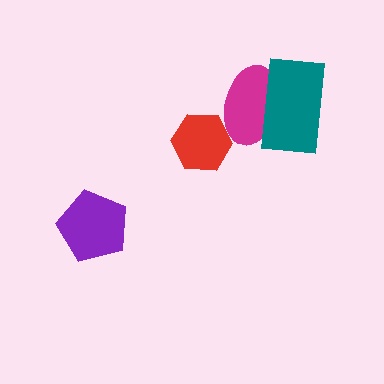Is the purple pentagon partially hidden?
No, no other shape covers it.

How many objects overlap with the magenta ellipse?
2 objects overlap with the magenta ellipse.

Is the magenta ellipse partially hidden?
Yes, it is partially covered by another shape.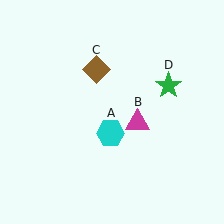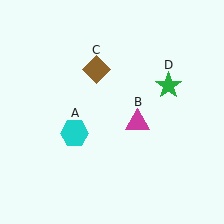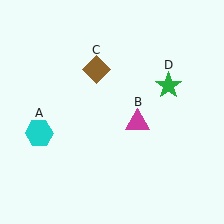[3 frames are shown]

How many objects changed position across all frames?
1 object changed position: cyan hexagon (object A).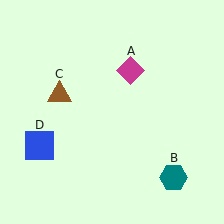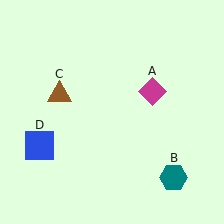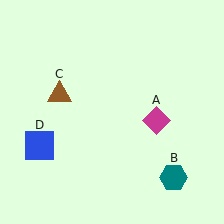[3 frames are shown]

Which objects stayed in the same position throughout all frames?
Teal hexagon (object B) and brown triangle (object C) and blue square (object D) remained stationary.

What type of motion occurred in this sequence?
The magenta diamond (object A) rotated clockwise around the center of the scene.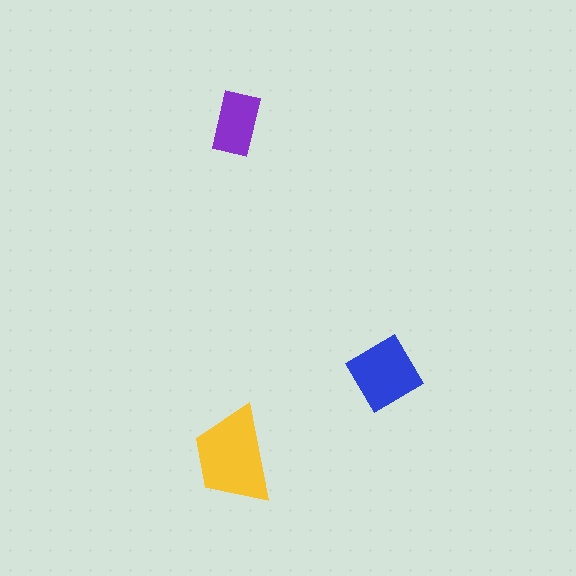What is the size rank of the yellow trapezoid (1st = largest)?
1st.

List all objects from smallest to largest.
The purple rectangle, the blue diamond, the yellow trapezoid.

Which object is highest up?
The purple rectangle is topmost.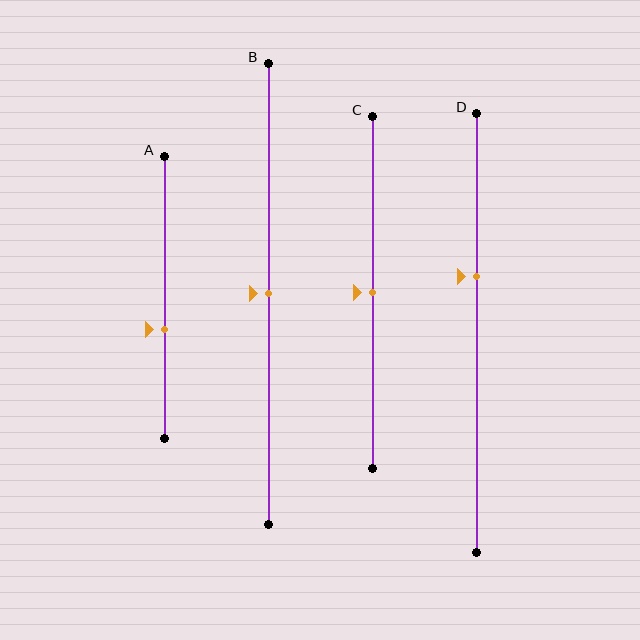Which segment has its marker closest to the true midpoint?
Segment B has its marker closest to the true midpoint.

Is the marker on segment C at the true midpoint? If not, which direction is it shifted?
Yes, the marker on segment C is at the true midpoint.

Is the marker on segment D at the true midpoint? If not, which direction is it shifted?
No, the marker on segment D is shifted upward by about 13% of the segment length.